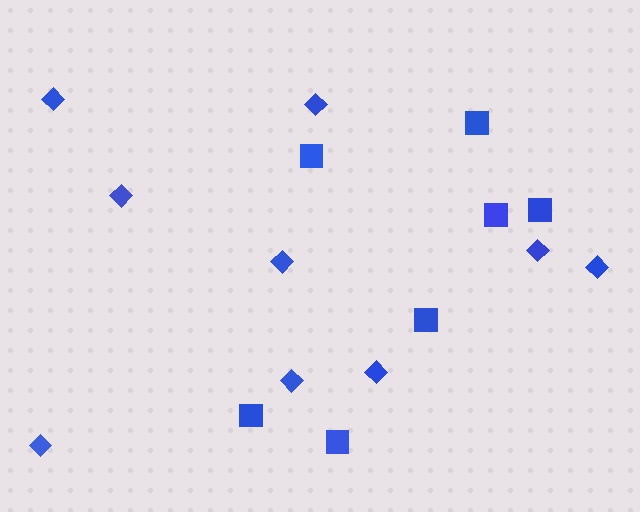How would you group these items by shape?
There are 2 groups: one group of diamonds (9) and one group of squares (7).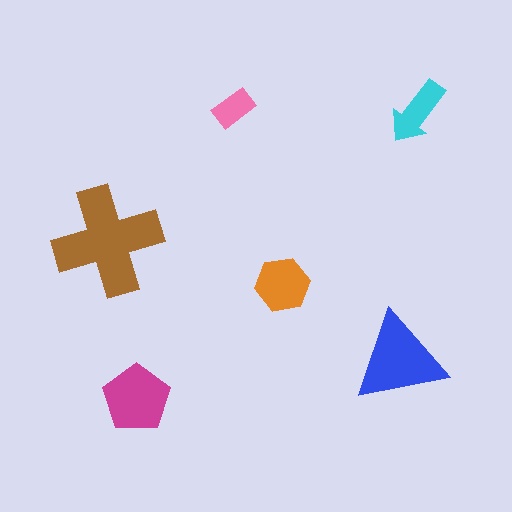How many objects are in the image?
There are 6 objects in the image.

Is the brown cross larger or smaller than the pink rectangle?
Larger.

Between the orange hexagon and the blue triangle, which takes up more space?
The blue triangle.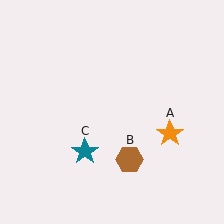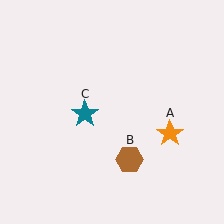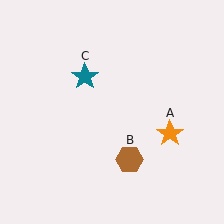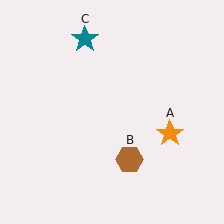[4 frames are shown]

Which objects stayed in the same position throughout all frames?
Orange star (object A) and brown hexagon (object B) remained stationary.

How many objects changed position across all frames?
1 object changed position: teal star (object C).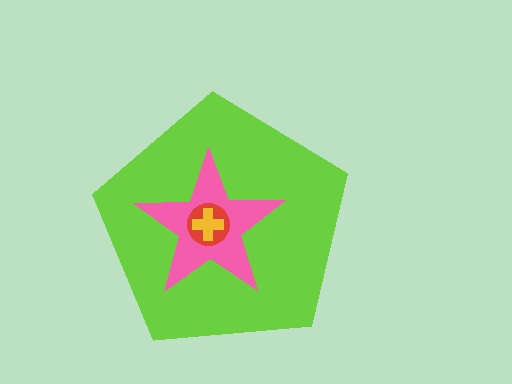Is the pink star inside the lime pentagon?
Yes.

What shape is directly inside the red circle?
The yellow cross.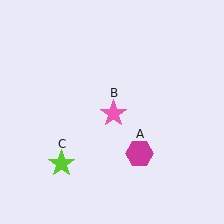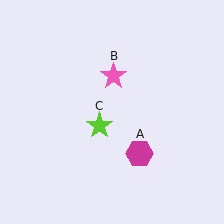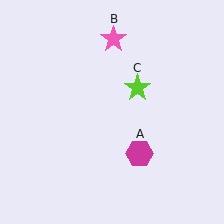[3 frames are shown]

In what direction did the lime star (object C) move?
The lime star (object C) moved up and to the right.